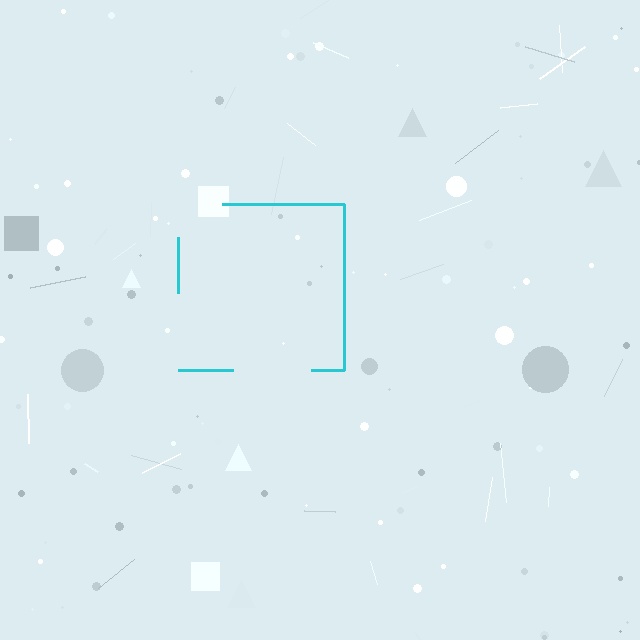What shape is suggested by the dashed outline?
The dashed outline suggests a square.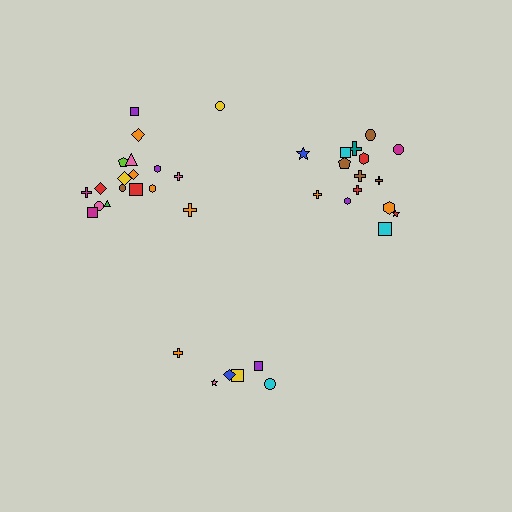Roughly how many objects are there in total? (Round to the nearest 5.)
Roughly 40 objects in total.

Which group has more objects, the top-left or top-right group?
The top-left group.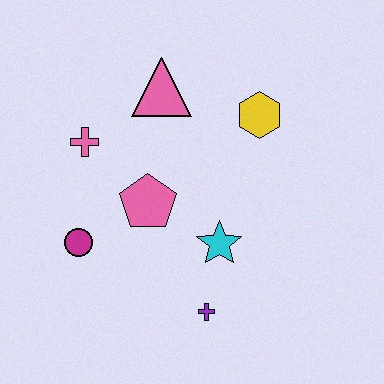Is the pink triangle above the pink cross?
Yes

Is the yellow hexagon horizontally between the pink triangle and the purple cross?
No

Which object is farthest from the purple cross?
The pink triangle is farthest from the purple cross.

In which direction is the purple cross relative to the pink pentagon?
The purple cross is below the pink pentagon.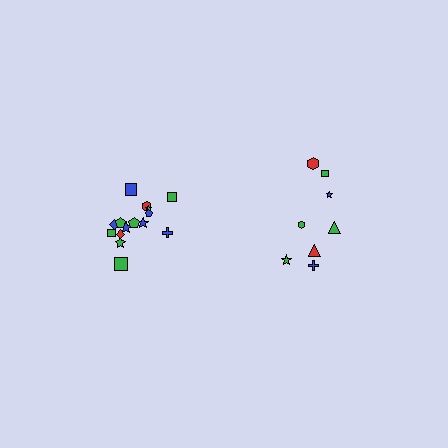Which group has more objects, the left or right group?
The left group.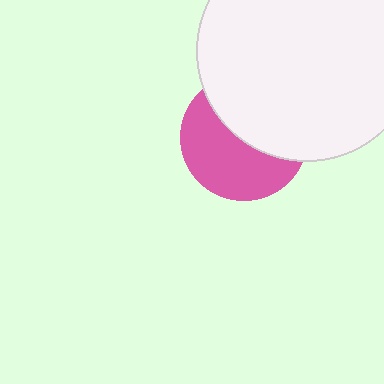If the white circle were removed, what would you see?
You would see the complete pink circle.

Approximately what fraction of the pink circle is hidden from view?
Roughly 48% of the pink circle is hidden behind the white circle.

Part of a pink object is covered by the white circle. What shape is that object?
It is a circle.